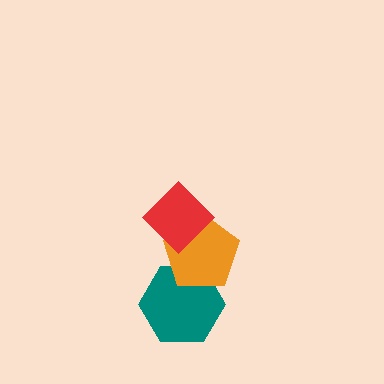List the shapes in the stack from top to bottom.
From top to bottom: the red diamond, the orange pentagon, the teal hexagon.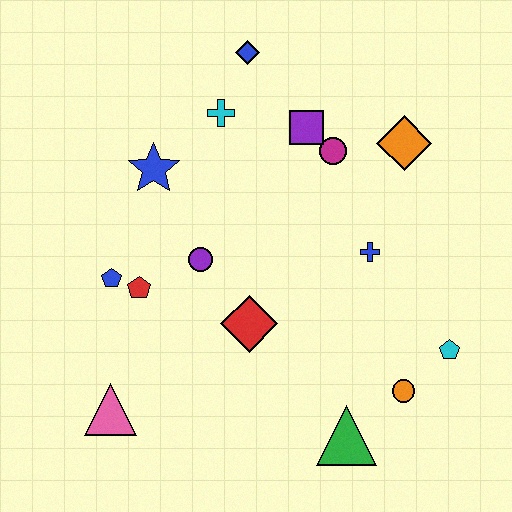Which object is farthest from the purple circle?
The cyan pentagon is farthest from the purple circle.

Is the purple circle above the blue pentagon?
Yes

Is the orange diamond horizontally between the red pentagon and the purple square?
No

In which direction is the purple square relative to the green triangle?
The purple square is above the green triangle.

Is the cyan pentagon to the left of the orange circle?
No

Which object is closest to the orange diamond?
The magenta circle is closest to the orange diamond.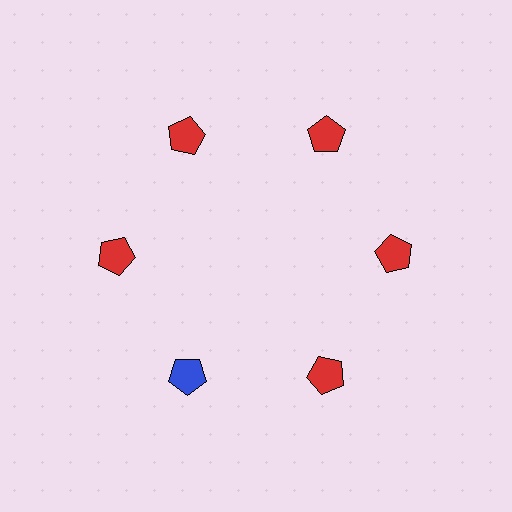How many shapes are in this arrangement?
There are 6 shapes arranged in a ring pattern.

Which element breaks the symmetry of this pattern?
The blue pentagon at roughly the 7 o'clock position breaks the symmetry. All other shapes are red pentagons.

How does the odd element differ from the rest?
It has a different color: blue instead of red.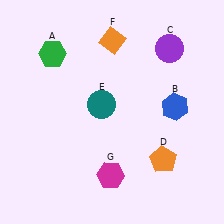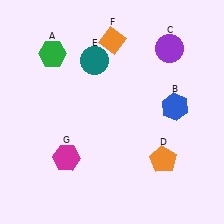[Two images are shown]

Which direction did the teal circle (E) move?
The teal circle (E) moved up.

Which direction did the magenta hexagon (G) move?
The magenta hexagon (G) moved left.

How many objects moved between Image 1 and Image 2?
2 objects moved between the two images.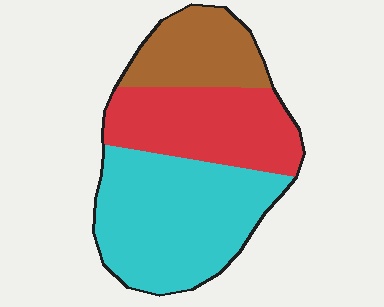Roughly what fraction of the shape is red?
Red takes up about one third (1/3) of the shape.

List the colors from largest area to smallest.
From largest to smallest: cyan, red, brown.